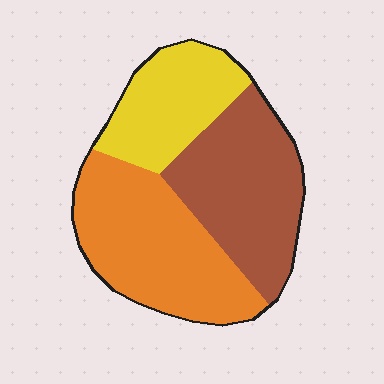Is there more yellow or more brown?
Brown.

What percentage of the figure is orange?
Orange takes up about two fifths (2/5) of the figure.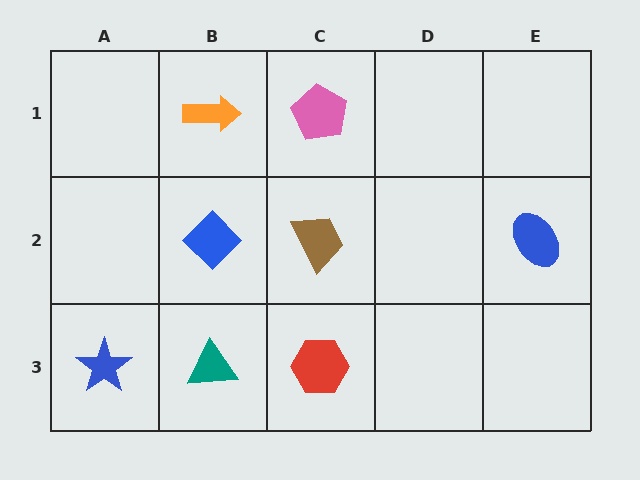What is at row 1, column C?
A pink pentagon.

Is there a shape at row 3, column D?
No, that cell is empty.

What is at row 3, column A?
A blue star.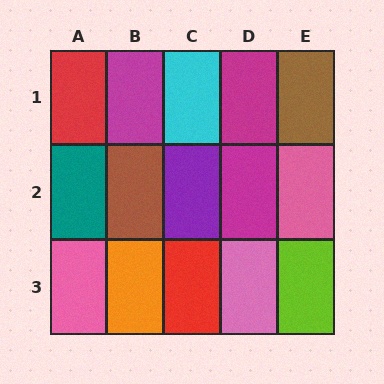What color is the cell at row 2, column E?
Pink.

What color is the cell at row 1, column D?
Magenta.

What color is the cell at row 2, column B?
Brown.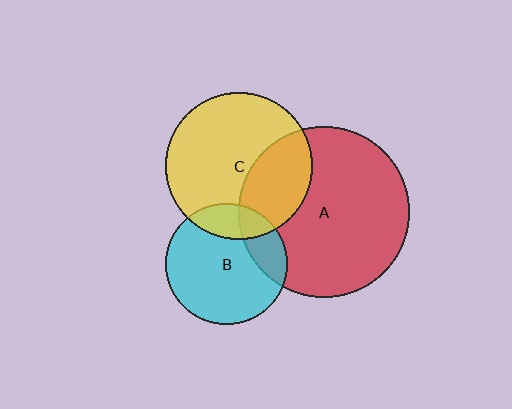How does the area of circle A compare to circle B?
Approximately 2.0 times.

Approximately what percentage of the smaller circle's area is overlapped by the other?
Approximately 20%.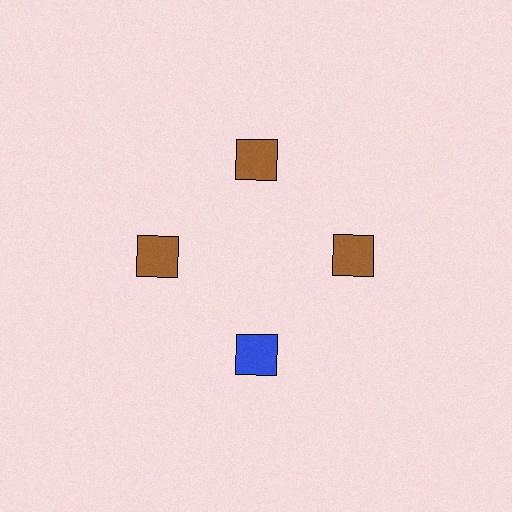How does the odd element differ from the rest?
It has a different color: blue instead of brown.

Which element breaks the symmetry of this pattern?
The blue square at roughly the 6 o'clock position breaks the symmetry. All other shapes are brown squares.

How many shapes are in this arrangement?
There are 4 shapes arranged in a ring pattern.